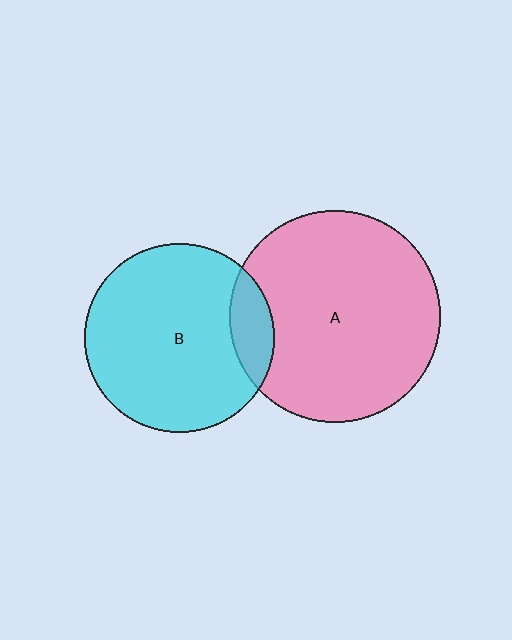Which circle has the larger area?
Circle A (pink).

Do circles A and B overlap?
Yes.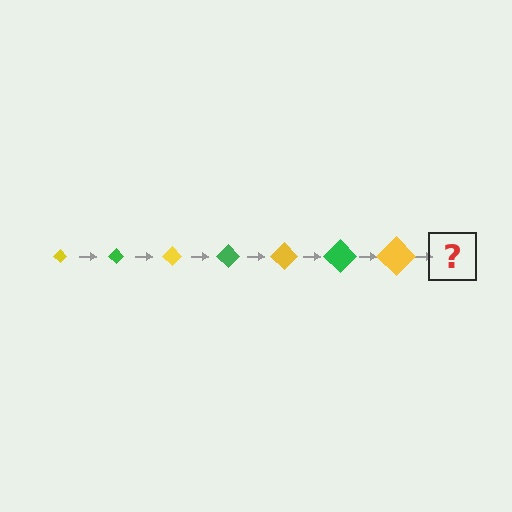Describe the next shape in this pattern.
It should be a green diamond, larger than the previous one.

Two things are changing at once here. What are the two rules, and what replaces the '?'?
The two rules are that the diamond grows larger each step and the color cycles through yellow and green. The '?' should be a green diamond, larger than the previous one.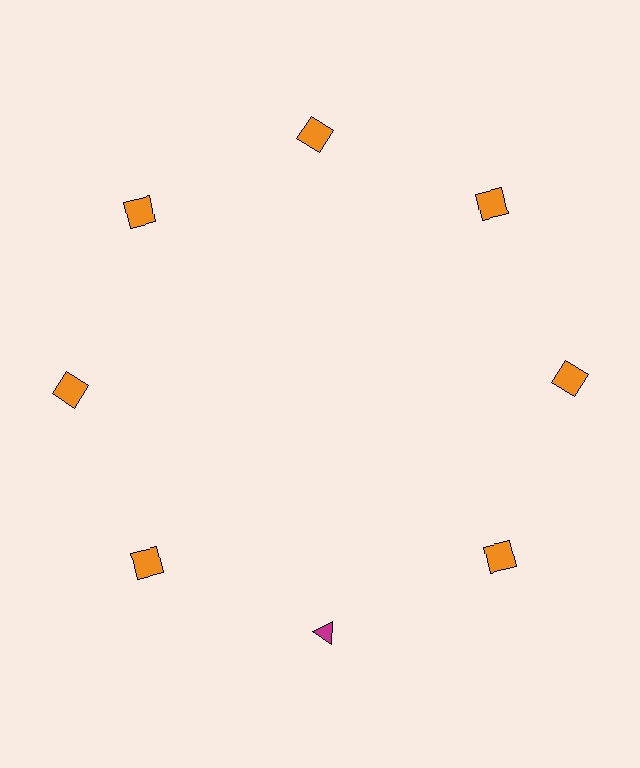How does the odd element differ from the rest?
It differs in both color (magenta instead of orange) and shape (triangle instead of square).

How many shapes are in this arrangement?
There are 8 shapes arranged in a ring pattern.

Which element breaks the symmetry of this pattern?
The magenta triangle at roughly the 6 o'clock position breaks the symmetry. All other shapes are orange squares.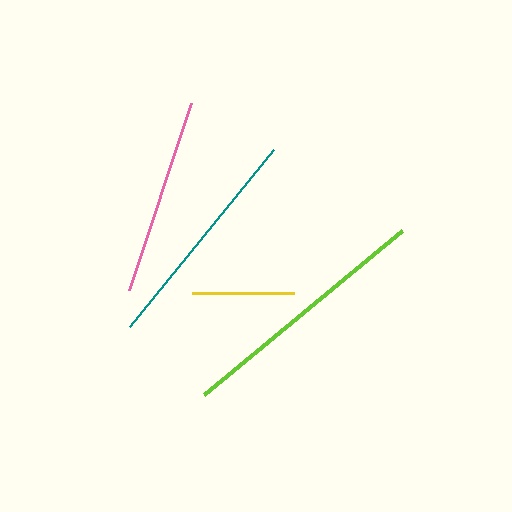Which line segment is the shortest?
The yellow line is the shortest at approximately 102 pixels.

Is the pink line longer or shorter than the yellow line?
The pink line is longer than the yellow line.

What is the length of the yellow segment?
The yellow segment is approximately 102 pixels long.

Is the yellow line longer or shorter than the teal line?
The teal line is longer than the yellow line.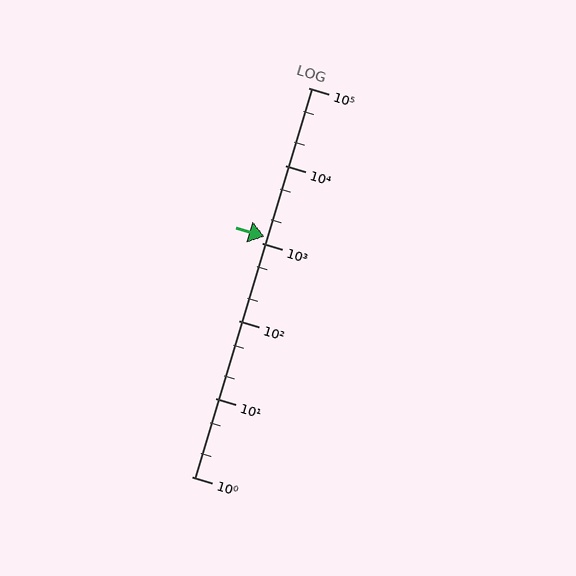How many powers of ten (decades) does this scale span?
The scale spans 5 decades, from 1 to 100000.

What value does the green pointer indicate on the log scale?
The pointer indicates approximately 1200.